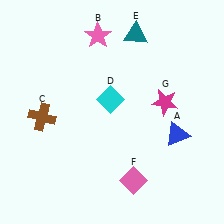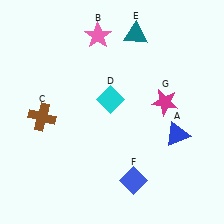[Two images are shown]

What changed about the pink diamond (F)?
In Image 1, F is pink. In Image 2, it changed to blue.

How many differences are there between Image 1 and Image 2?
There is 1 difference between the two images.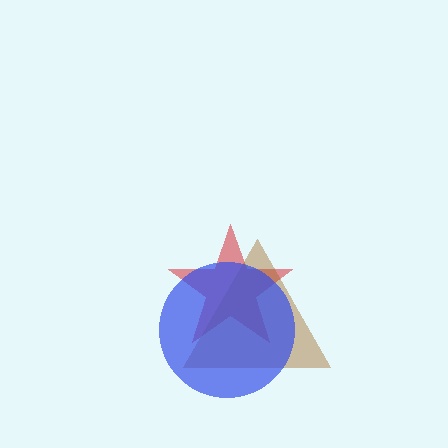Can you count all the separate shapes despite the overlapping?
Yes, there are 3 separate shapes.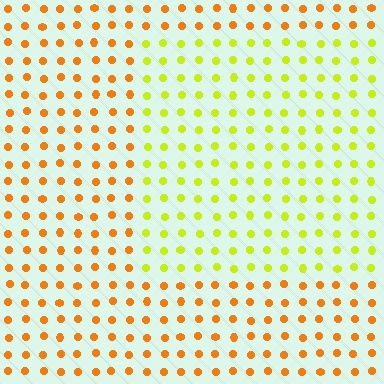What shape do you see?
I see a rectangle.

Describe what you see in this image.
The image is filled with small orange elements in a uniform arrangement. A rectangle-shaped region is visible where the elements are tinted to a slightly different hue, forming a subtle color boundary.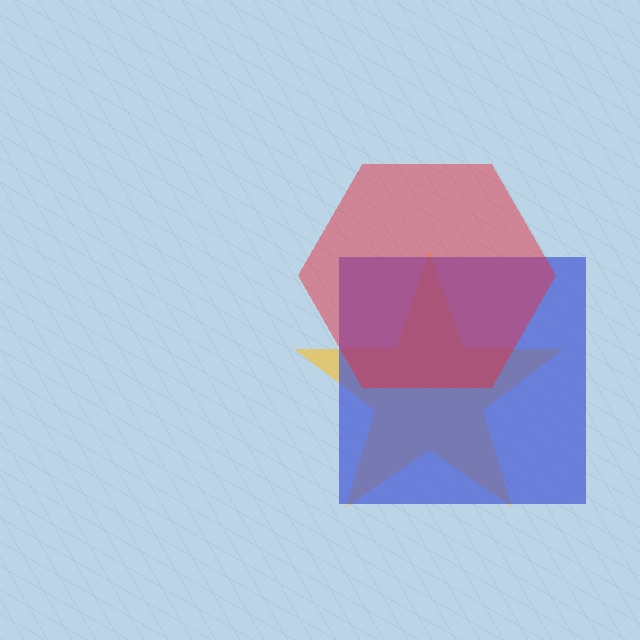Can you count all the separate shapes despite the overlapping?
Yes, there are 3 separate shapes.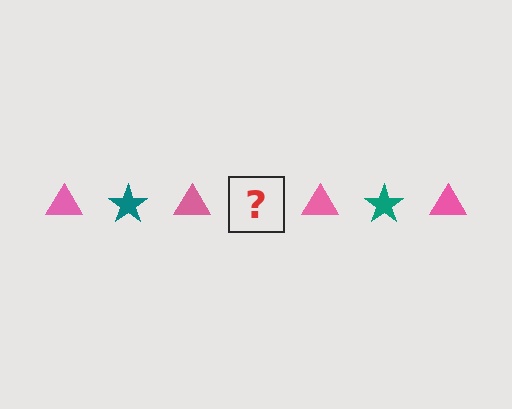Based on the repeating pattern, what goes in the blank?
The blank should be a teal star.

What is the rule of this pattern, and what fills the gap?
The rule is that the pattern alternates between pink triangle and teal star. The gap should be filled with a teal star.